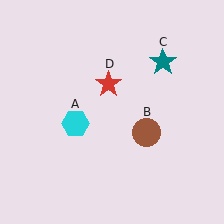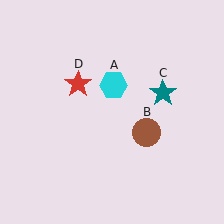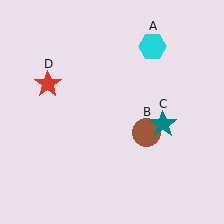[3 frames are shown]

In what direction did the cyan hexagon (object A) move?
The cyan hexagon (object A) moved up and to the right.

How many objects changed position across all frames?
3 objects changed position: cyan hexagon (object A), teal star (object C), red star (object D).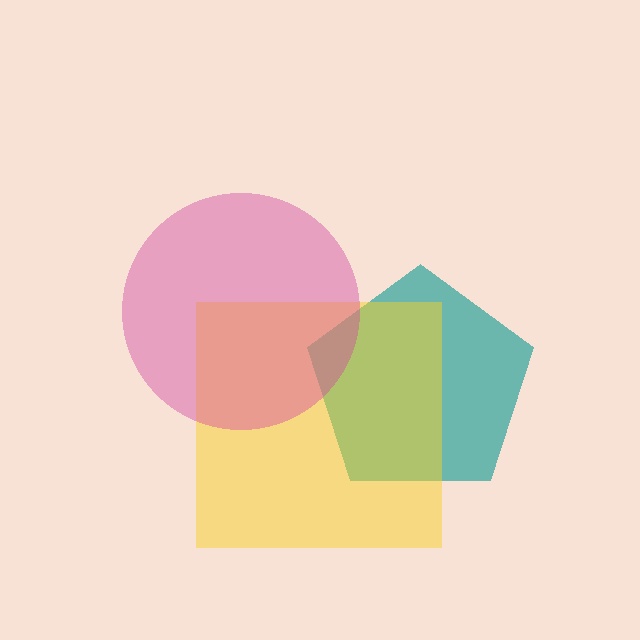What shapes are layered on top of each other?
The layered shapes are: a teal pentagon, a yellow square, a magenta circle.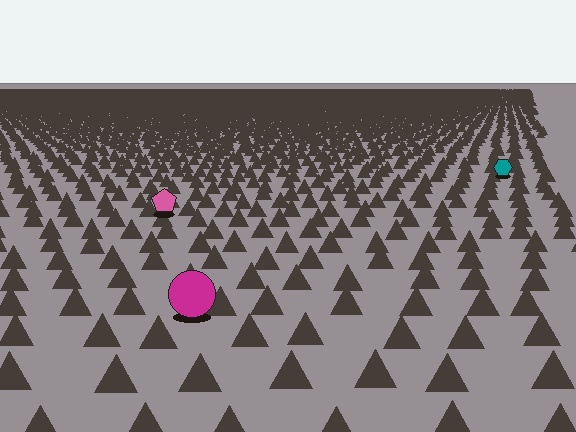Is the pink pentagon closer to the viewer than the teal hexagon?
Yes. The pink pentagon is closer — you can tell from the texture gradient: the ground texture is coarser near it.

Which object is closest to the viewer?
The magenta circle is closest. The texture marks near it are larger and more spread out.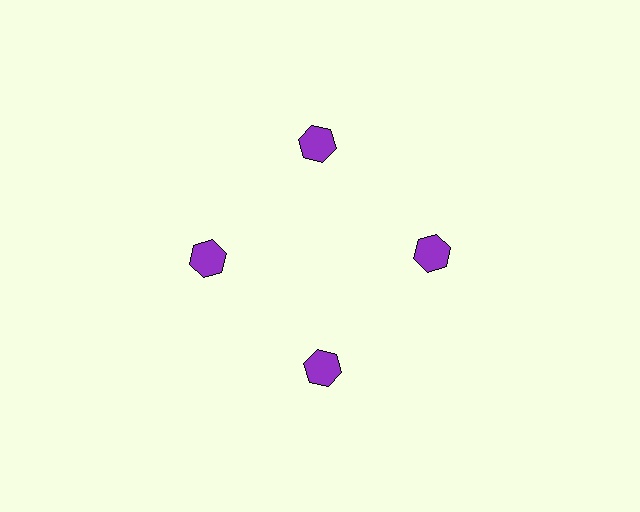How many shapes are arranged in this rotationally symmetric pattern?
There are 4 shapes, arranged in 4 groups of 1.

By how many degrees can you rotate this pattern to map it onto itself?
The pattern maps onto itself every 90 degrees of rotation.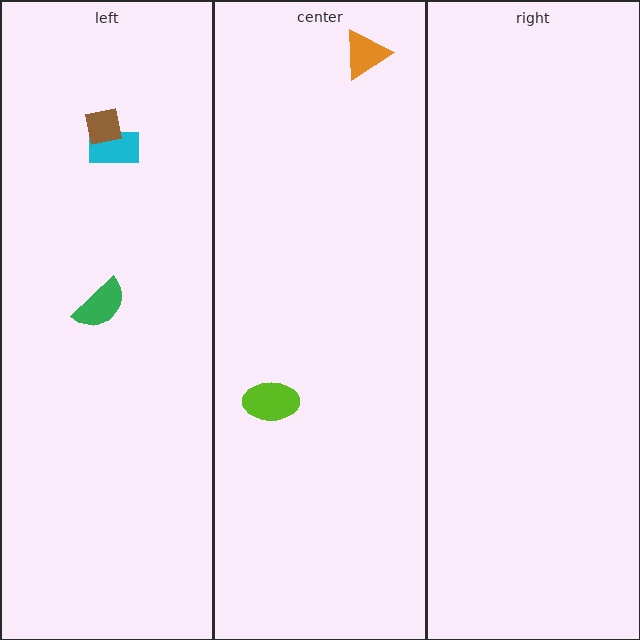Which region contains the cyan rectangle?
The left region.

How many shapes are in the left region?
3.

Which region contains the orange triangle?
The center region.